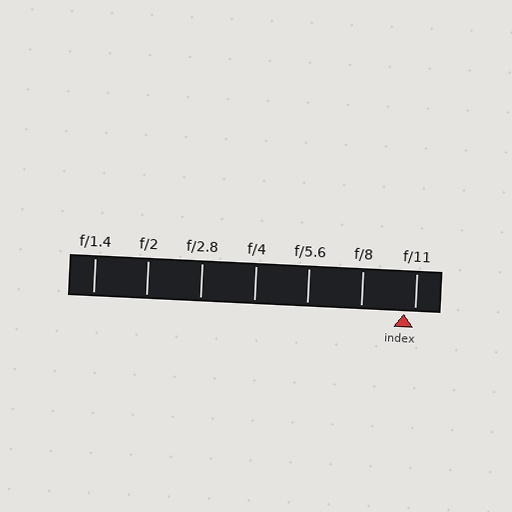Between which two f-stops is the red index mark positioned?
The index mark is between f/8 and f/11.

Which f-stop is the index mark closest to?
The index mark is closest to f/11.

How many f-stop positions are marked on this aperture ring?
There are 7 f-stop positions marked.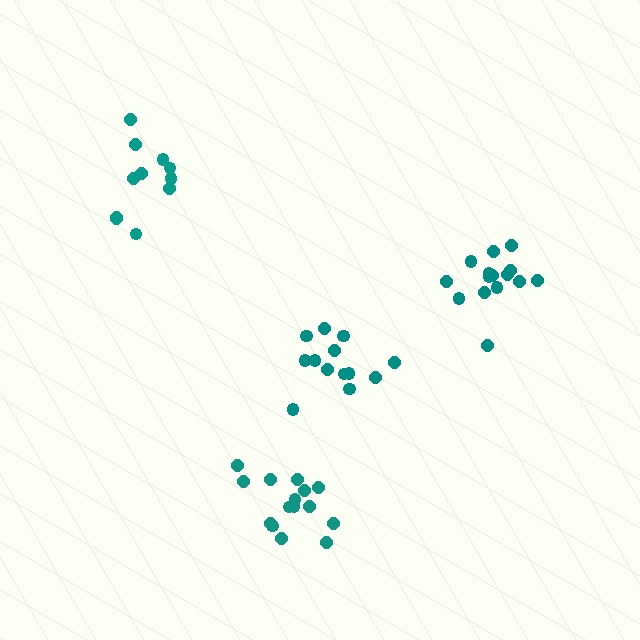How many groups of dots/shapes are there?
There are 4 groups.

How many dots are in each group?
Group 1: 15 dots, Group 2: 15 dots, Group 3: 13 dots, Group 4: 11 dots (54 total).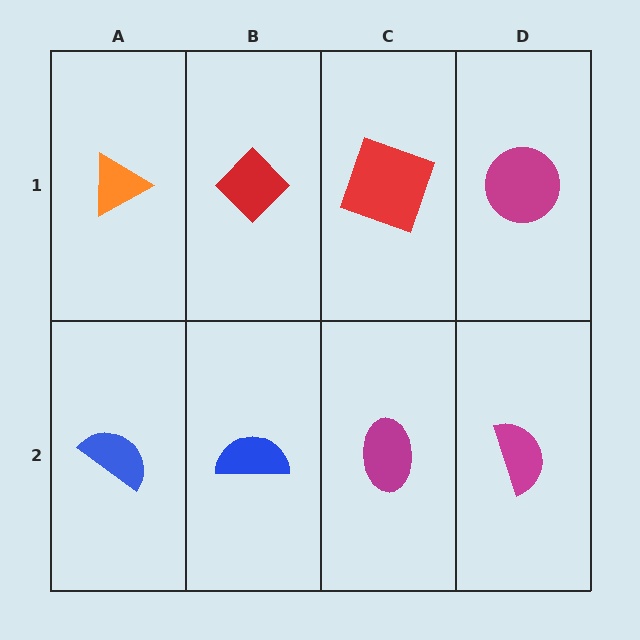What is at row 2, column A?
A blue semicircle.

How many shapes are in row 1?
4 shapes.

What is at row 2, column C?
A magenta ellipse.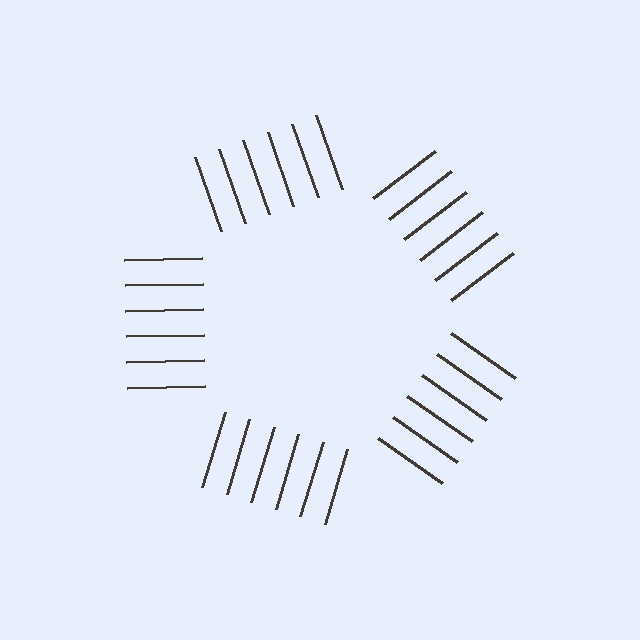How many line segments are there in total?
30 — 6 along each of the 5 edges.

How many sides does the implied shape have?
5 sides — the line-ends trace a pentagon.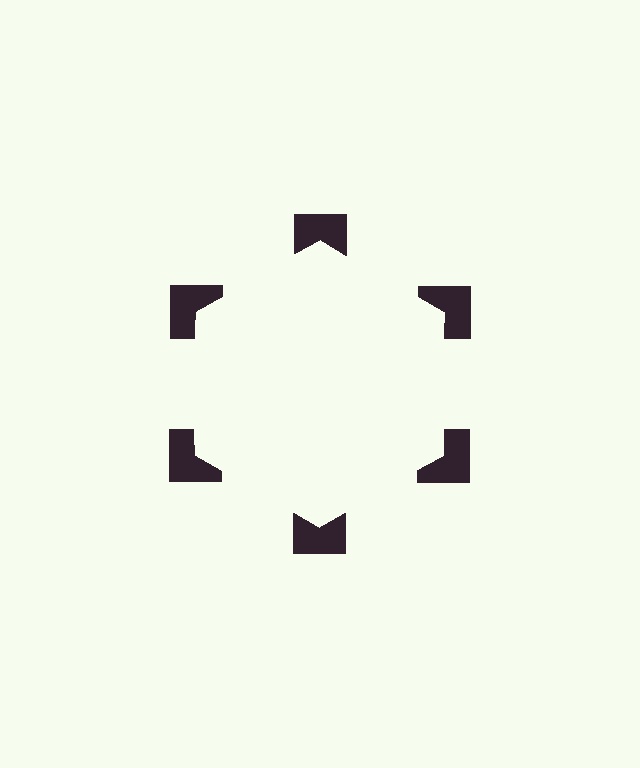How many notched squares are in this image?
There are 6 — one at each vertex of the illusory hexagon.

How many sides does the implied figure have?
6 sides.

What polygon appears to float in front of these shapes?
An illusory hexagon — its edges are inferred from the aligned wedge cuts in the notched squares, not physically drawn.